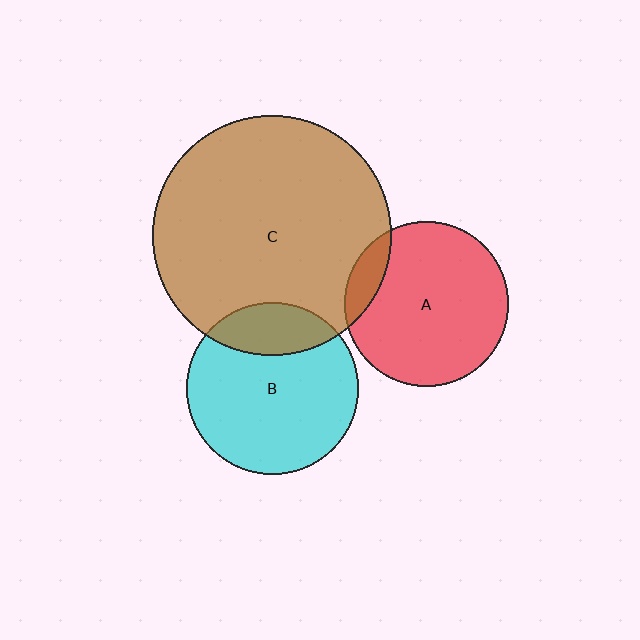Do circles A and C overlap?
Yes.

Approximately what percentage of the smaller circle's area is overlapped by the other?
Approximately 10%.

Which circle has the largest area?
Circle C (brown).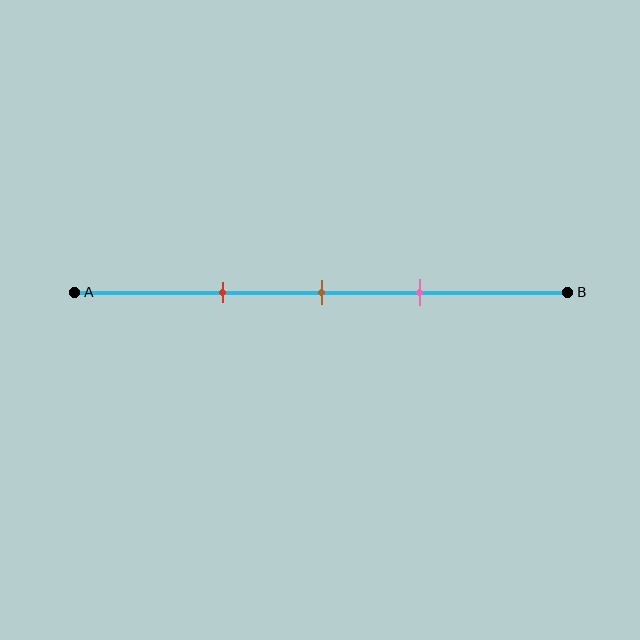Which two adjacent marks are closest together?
The brown and pink marks are the closest adjacent pair.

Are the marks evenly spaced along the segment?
Yes, the marks are approximately evenly spaced.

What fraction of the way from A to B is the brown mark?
The brown mark is approximately 50% (0.5) of the way from A to B.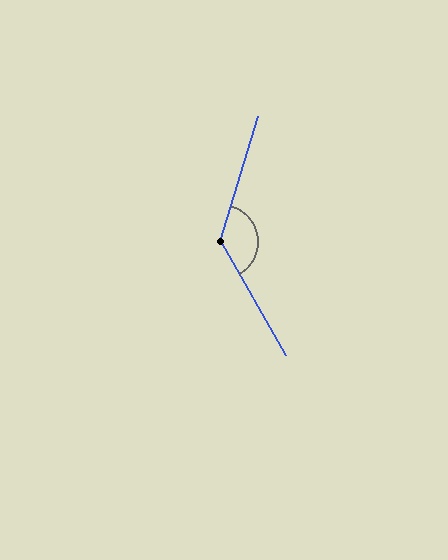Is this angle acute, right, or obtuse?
It is obtuse.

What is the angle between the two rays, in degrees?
Approximately 134 degrees.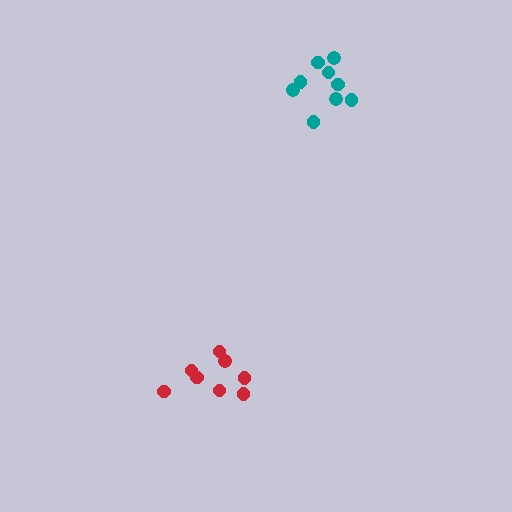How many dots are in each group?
Group 1: 9 dots, Group 2: 8 dots (17 total).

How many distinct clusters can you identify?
There are 2 distinct clusters.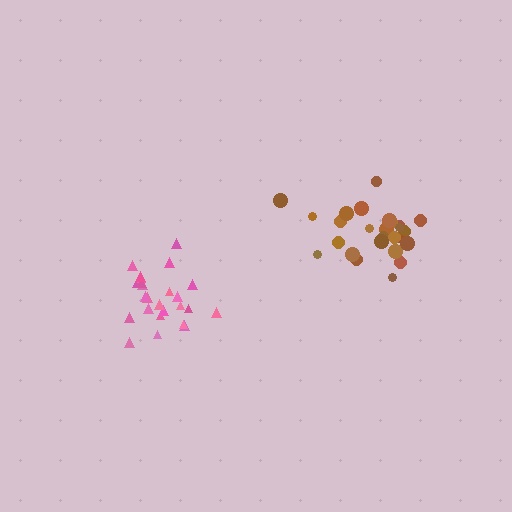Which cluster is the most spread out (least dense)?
Brown.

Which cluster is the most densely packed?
Pink.